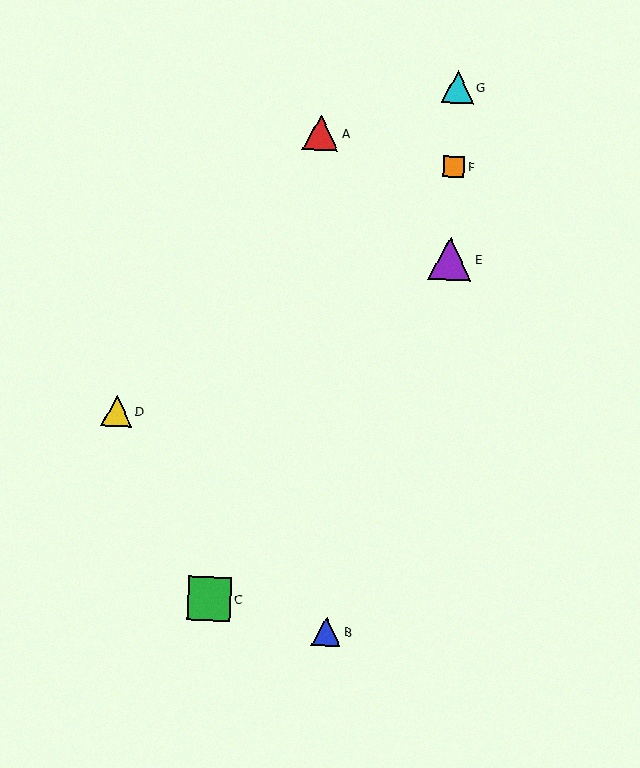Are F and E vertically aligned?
Yes, both are at x≈454.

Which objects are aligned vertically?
Objects E, F, G are aligned vertically.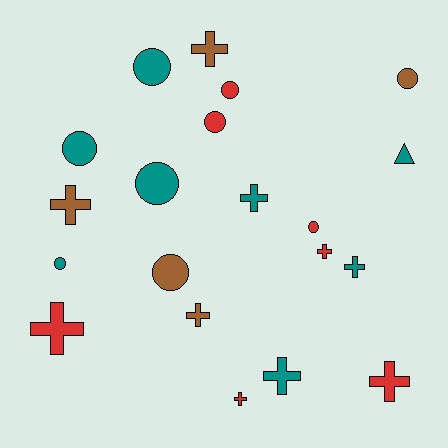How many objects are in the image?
There are 20 objects.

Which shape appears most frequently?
Cross, with 10 objects.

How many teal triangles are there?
There is 1 teal triangle.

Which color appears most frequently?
Teal, with 8 objects.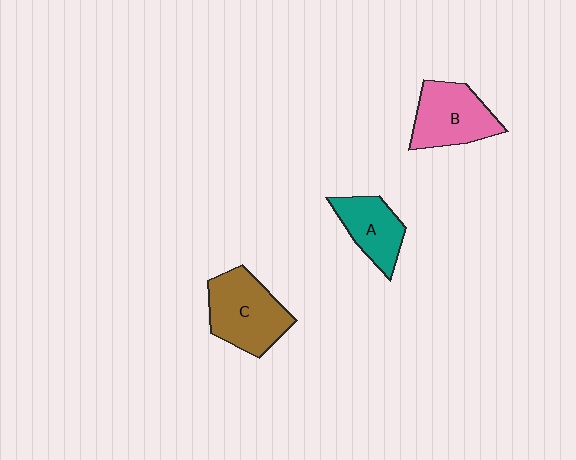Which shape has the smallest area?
Shape A (teal).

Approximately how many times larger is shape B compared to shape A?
Approximately 1.3 times.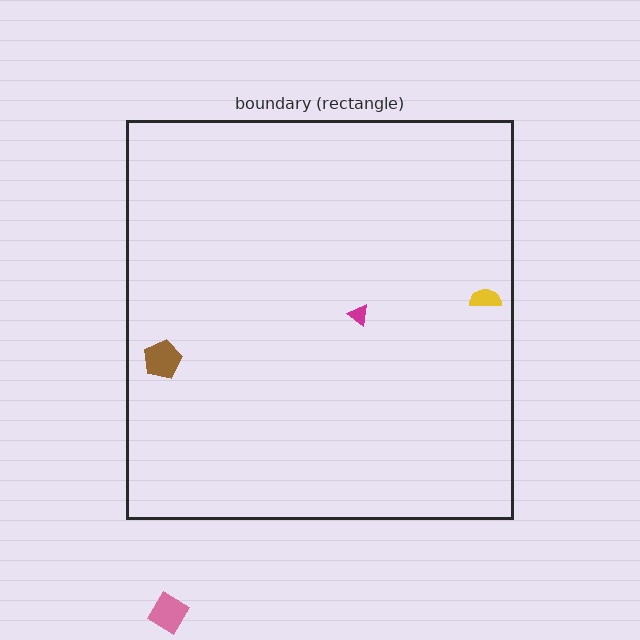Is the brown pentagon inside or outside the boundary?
Inside.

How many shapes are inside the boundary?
3 inside, 1 outside.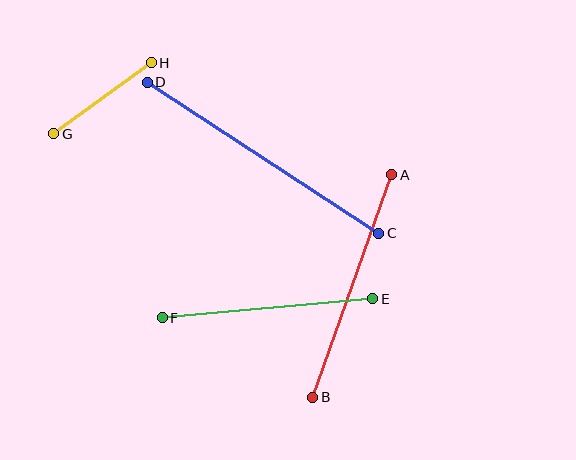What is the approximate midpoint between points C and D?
The midpoint is at approximately (263, 158) pixels.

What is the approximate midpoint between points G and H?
The midpoint is at approximately (103, 98) pixels.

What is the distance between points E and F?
The distance is approximately 211 pixels.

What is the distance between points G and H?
The distance is approximately 121 pixels.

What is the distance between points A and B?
The distance is approximately 236 pixels.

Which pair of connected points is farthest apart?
Points C and D are farthest apart.